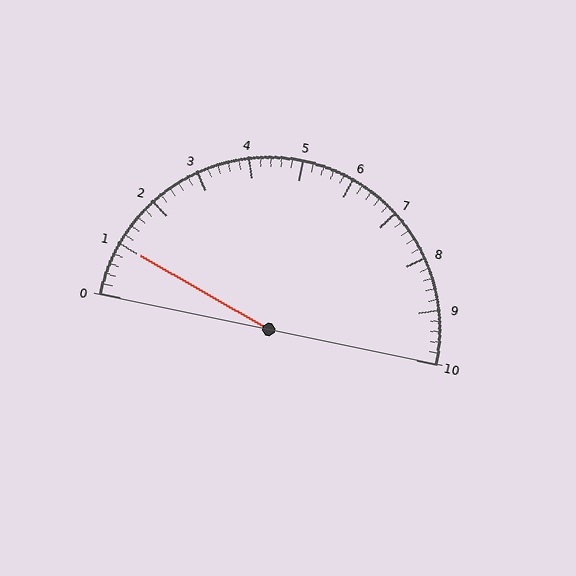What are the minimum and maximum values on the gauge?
The gauge ranges from 0 to 10.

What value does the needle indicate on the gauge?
The needle indicates approximately 1.0.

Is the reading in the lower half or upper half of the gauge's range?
The reading is in the lower half of the range (0 to 10).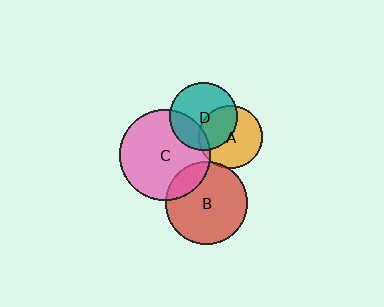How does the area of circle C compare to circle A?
Approximately 2.0 times.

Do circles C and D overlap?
Yes.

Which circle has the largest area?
Circle C (pink).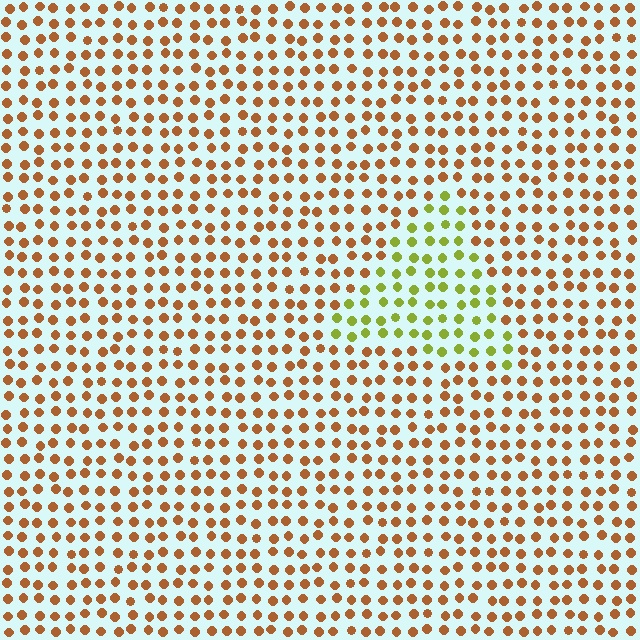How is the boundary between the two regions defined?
The boundary is defined purely by a slight shift in hue (about 55 degrees). Spacing, size, and orientation are identical on both sides.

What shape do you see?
I see a triangle.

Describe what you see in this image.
The image is filled with small brown elements in a uniform arrangement. A triangle-shaped region is visible where the elements are tinted to a slightly different hue, forming a subtle color boundary.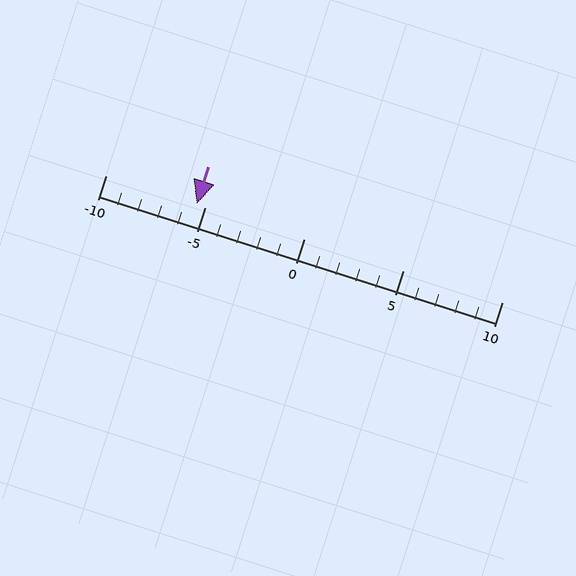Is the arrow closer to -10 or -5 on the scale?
The arrow is closer to -5.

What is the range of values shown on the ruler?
The ruler shows values from -10 to 10.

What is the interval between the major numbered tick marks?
The major tick marks are spaced 5 units apart.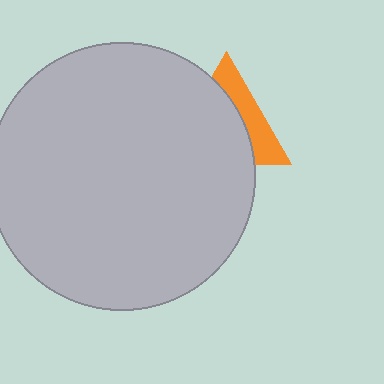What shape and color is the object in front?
The object in front is a light gray circle.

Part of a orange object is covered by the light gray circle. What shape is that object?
It is a triangle.